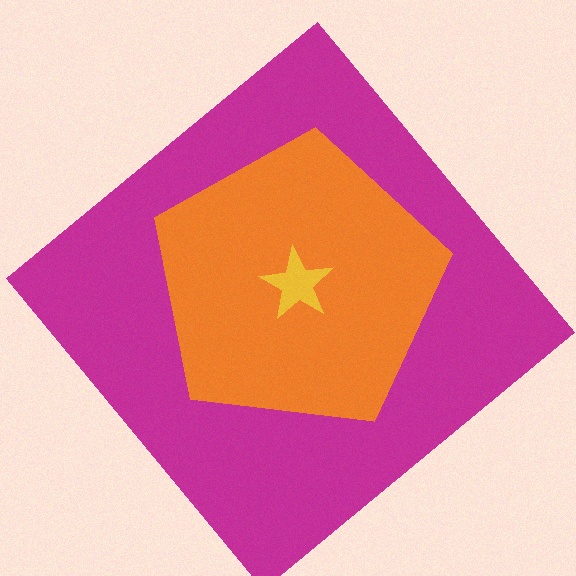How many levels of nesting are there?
3.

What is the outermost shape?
The magenta diamond.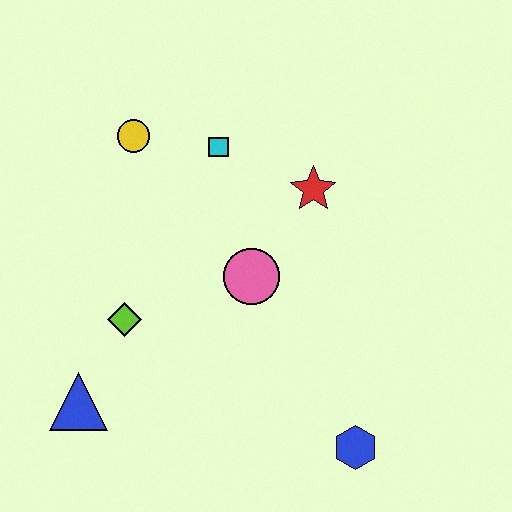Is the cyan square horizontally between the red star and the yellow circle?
Yes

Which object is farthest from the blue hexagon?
The yellow circle is farthest from the blue hexagon.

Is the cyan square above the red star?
Yes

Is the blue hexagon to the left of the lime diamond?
No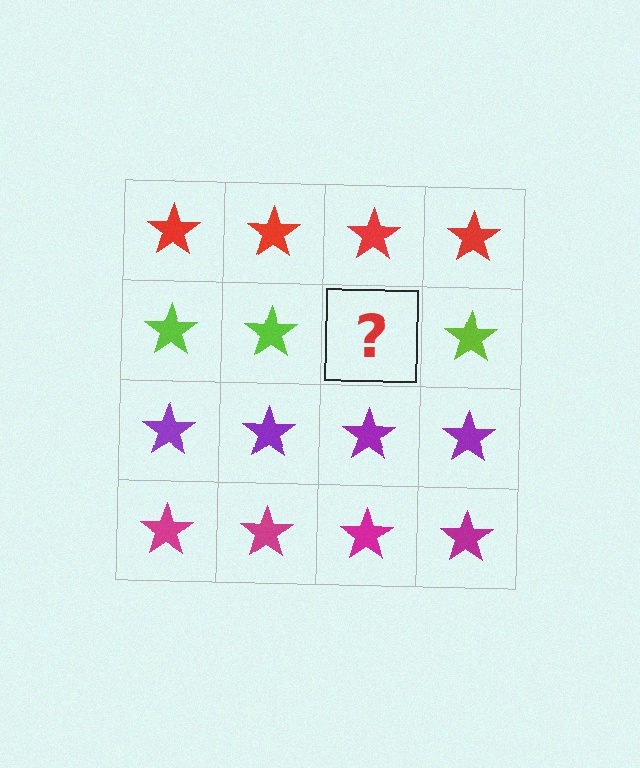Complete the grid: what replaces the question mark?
The question mark should be replaced with a lime star.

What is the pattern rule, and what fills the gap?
The rule is that each row has a consistent color. The gap should be filled with a lime star.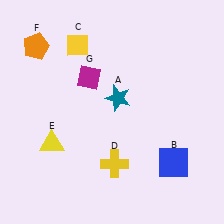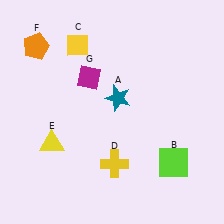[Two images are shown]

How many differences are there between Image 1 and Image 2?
There is 1 difference between the two images.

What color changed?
The square (B) changed from blue in Image 1 to lime in Image 2.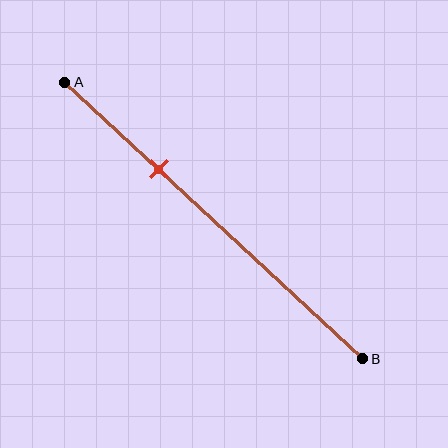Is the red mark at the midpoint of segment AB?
No, the mark is at about 30% from A, not at the 50% midpoint.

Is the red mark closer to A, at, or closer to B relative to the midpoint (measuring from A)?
The red mark is closer to point A than the midpoint of segment AB.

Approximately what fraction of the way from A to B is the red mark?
The red mark is approximately 30% of the way from A to B.